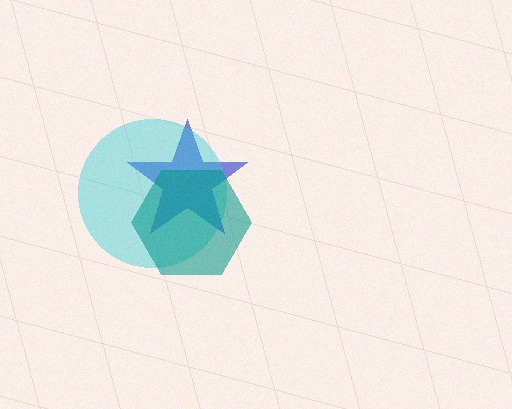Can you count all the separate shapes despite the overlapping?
Yes, there are 3 separate shapes.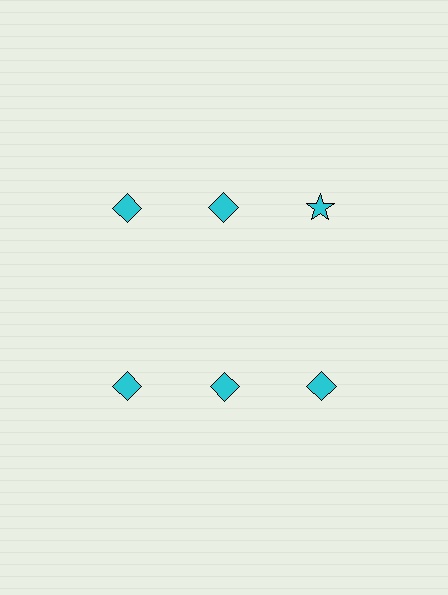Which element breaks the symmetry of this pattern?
The cyan star in the top row, center column breaks the symmetry. All other shapes are cyan diamonds.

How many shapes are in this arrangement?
There are 6 shapes arranged in a grid pattern.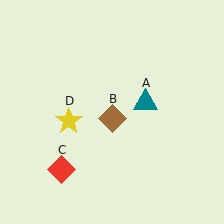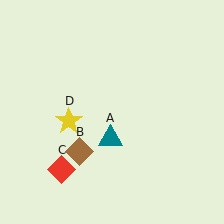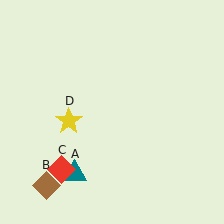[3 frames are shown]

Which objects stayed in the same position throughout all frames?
Red diamond (object C) and yellow star (object D) remained stationary.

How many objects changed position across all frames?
2 objects changed position: teal triangle (object A), brown diamond (object B).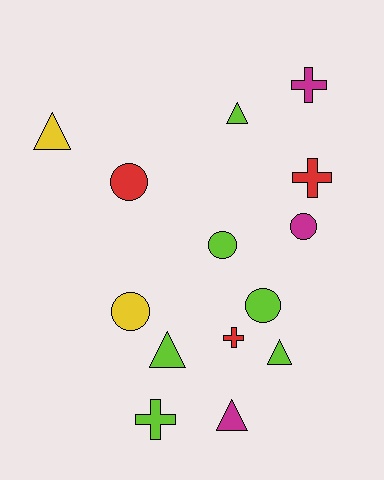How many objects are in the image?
There are 14 objects.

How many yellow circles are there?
There is 1 yellow circle.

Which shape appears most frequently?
Triangle, with 5 objects.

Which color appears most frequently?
Lime, with 6 objects.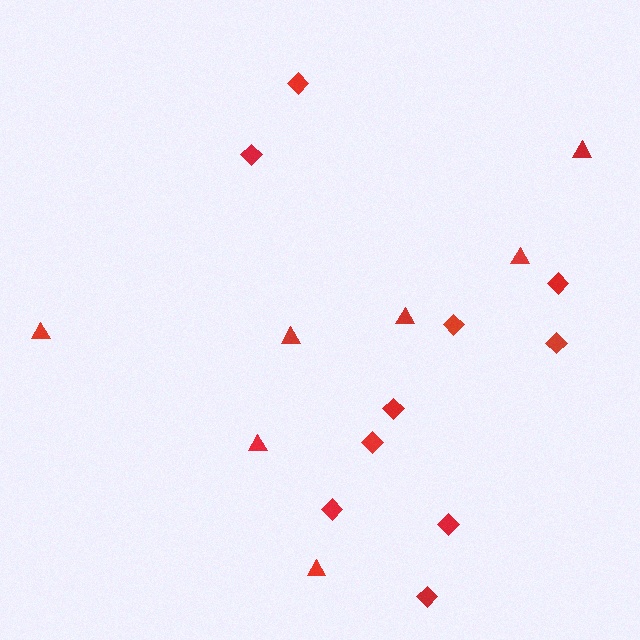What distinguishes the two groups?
There are 2 groups: one group of triangles (7) and one group of diamonds (10).